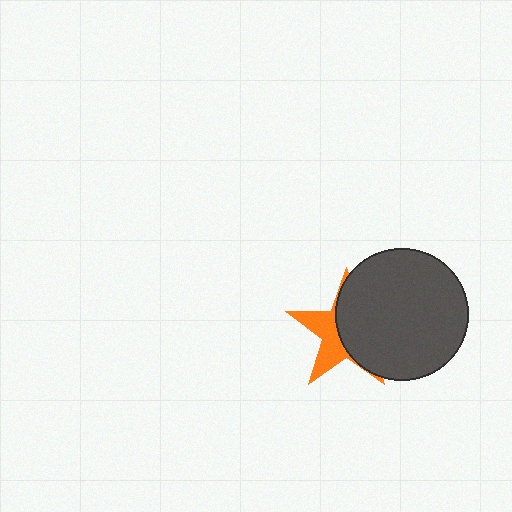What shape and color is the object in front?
The object in front is a dark gray circle.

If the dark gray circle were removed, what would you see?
You would see the complete orange star.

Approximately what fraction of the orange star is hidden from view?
Roughly 60% of the orange star is hidden behind the dark gray circle.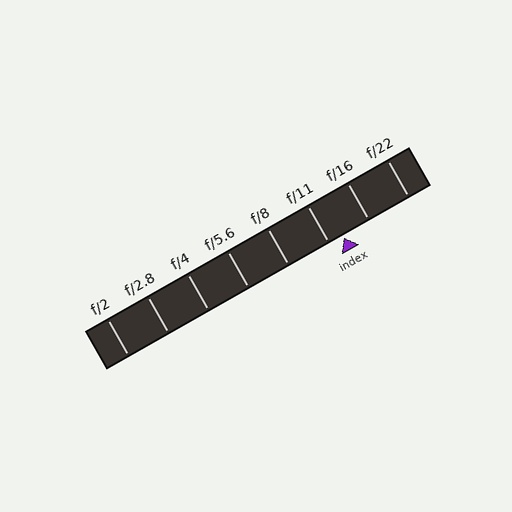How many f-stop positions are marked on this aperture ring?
There are 8 f-stop positions marked.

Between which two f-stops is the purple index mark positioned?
The index mark is between f/11 and f/16.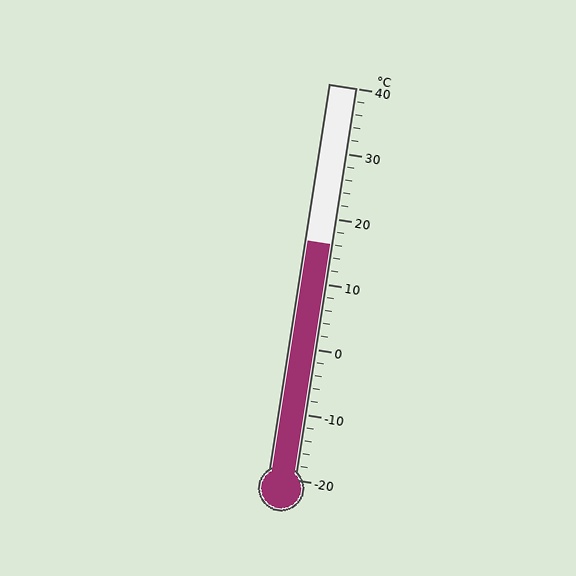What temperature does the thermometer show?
The thermometer shows approximately 16°C.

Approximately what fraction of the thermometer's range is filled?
The thermometer is filled to approximately 60% of its range.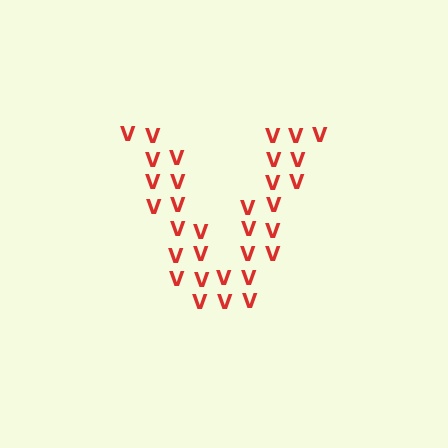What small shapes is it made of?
It is made of small letter V's.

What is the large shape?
The large shape is the letter V.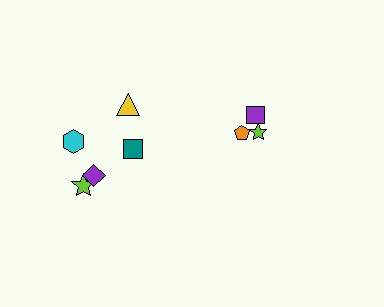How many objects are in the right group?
There are 3 objects.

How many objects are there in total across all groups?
There are 8 objects.